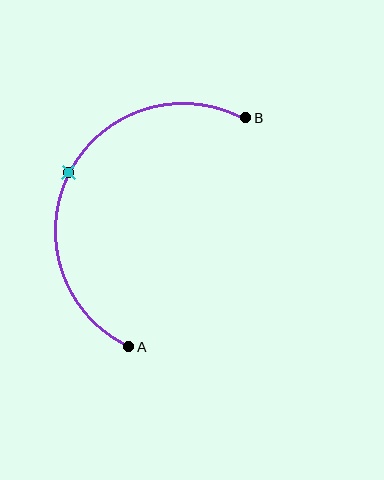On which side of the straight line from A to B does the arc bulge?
The arc bulges to the left of the straight line connecting A and B.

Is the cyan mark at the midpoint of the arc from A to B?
Yes. The cyan mark lies on the arc at equal arc-length from both A and B — it is the arc midpoint.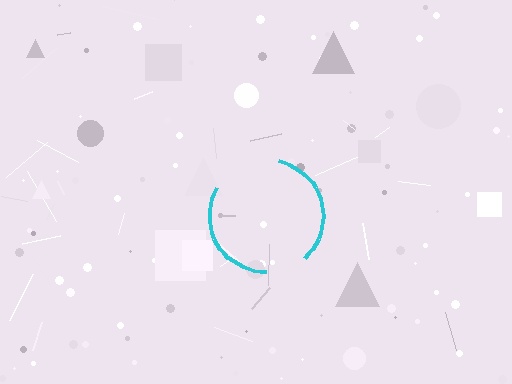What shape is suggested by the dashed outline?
The dashed outline suggests a circle.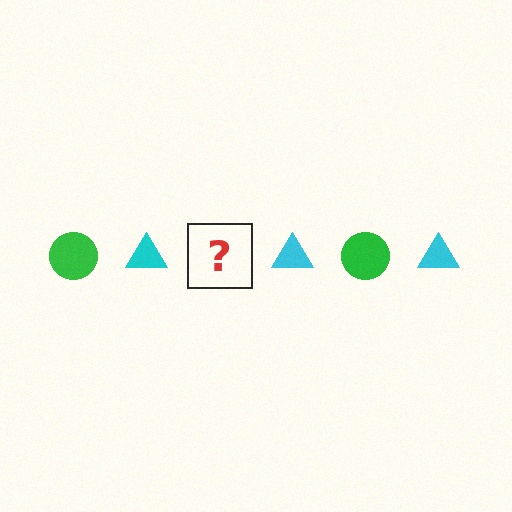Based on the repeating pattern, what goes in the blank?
The blank should be a green circle.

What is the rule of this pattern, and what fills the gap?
The rule is that the pattern alternates between green circle and cyan triangle. The gap should be filled with a green circle.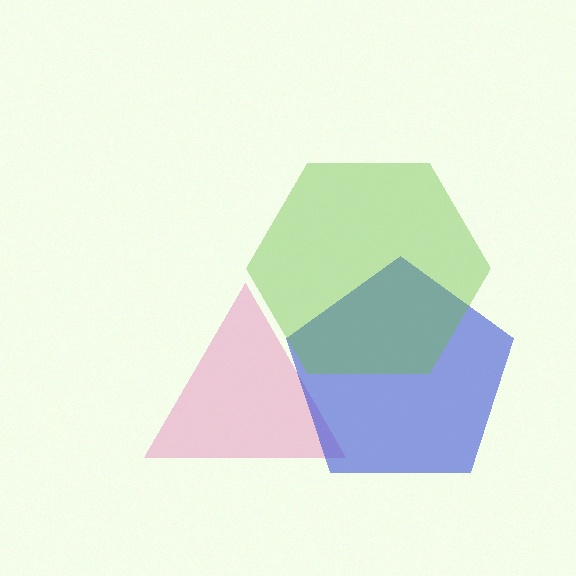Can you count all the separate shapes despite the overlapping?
Yes, there are 3 separate shapes.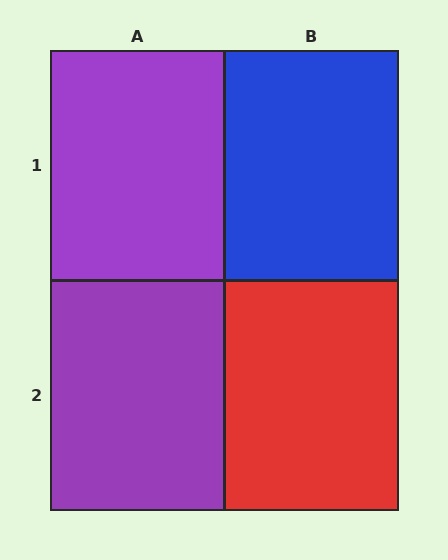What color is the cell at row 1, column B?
Blue.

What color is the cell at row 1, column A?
Purple.